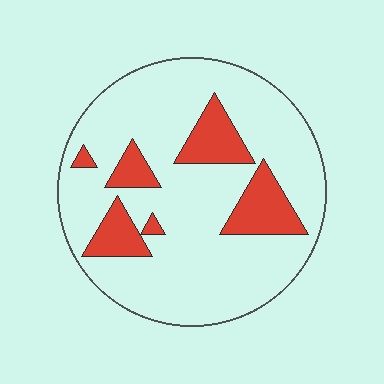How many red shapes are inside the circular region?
6.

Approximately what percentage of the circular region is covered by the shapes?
Approximately 20%.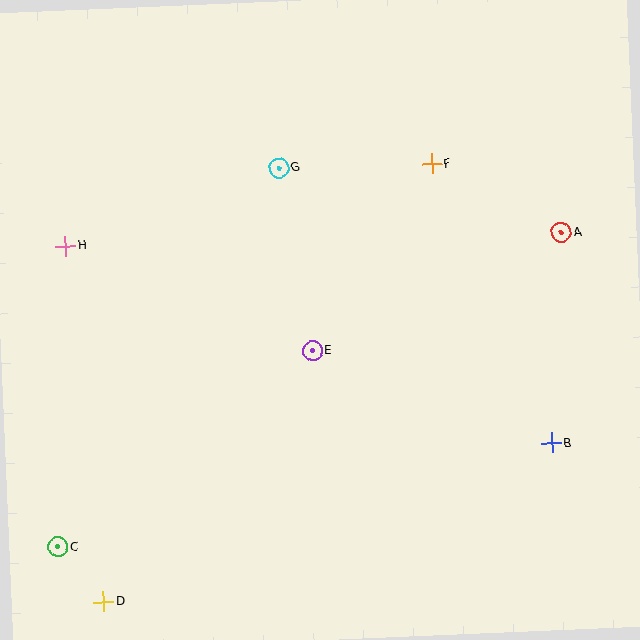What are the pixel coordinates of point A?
Point A is at (561, 232).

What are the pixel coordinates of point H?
Point H is at (65, 246).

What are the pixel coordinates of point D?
Point D is at (104, 602).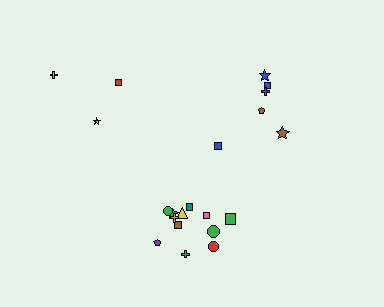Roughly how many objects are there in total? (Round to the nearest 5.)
Roughly 20 objects in total.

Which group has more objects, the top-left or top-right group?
The top-right group.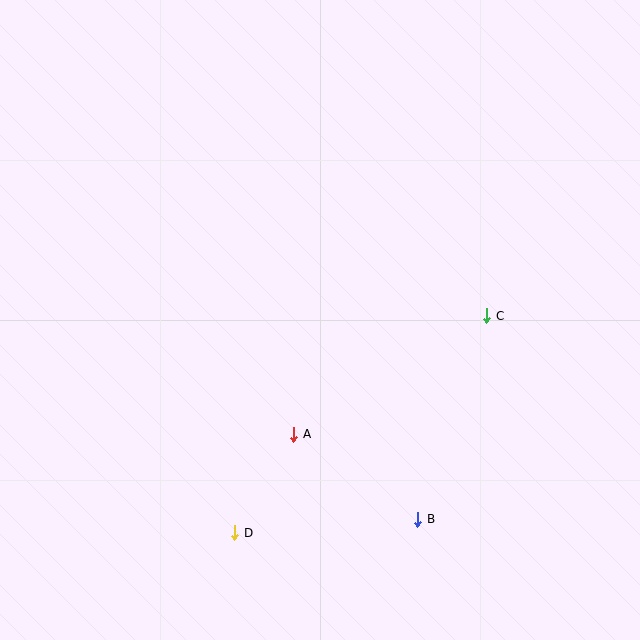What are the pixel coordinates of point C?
Point C is at (487, 316).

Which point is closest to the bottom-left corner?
Point D is closest to the bottom-left corner.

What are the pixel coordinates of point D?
Point D is at (235, 533).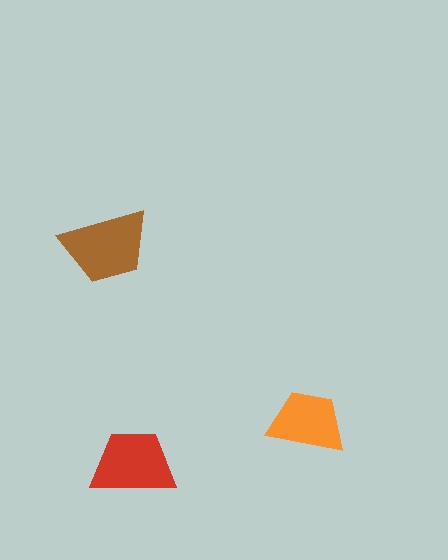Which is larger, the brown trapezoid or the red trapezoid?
The brown one.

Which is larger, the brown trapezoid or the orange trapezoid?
The brown one.